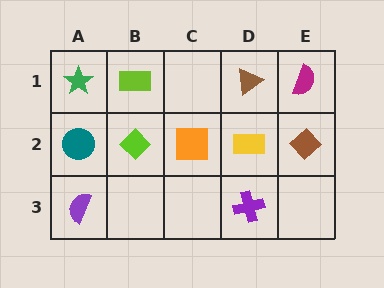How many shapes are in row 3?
2 shapes.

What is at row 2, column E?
A brown diamond.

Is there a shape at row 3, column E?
No, that cell is empty.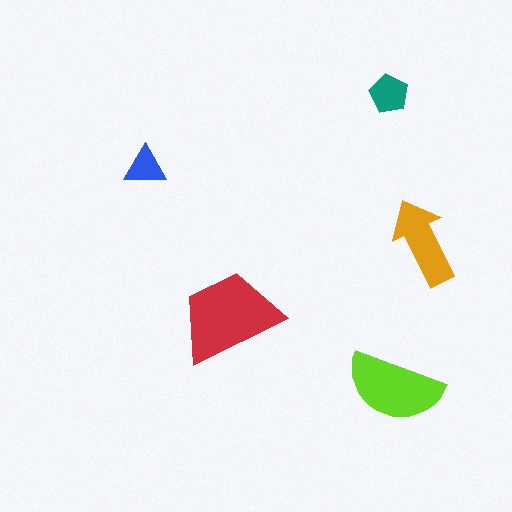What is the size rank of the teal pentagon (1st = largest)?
4th.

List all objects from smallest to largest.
The blue triangle, the teal pentagon, the orange arrow, the lime semicircle, the red trapezoid.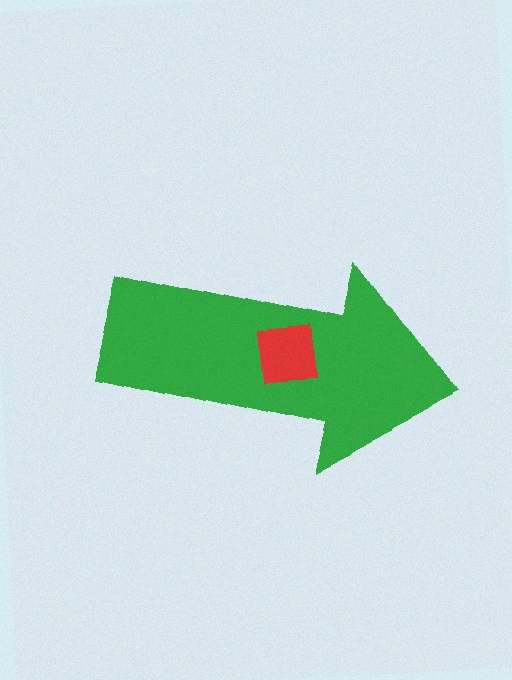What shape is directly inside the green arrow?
The red square.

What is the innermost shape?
The red square.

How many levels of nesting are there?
2.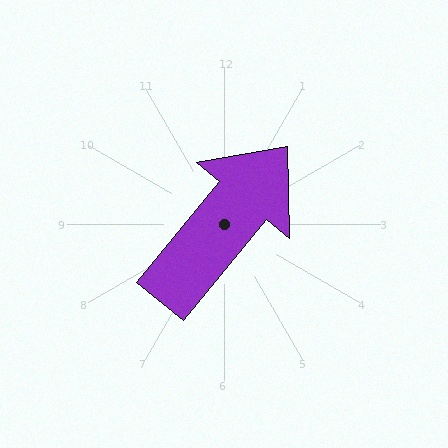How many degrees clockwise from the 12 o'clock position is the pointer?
Approximately 39 degrees.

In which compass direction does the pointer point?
Northeast.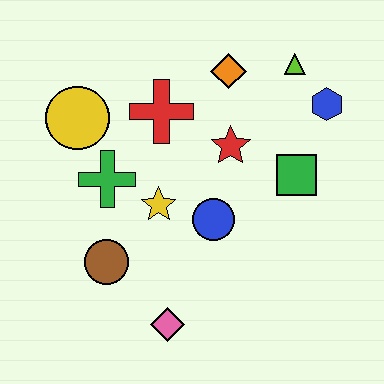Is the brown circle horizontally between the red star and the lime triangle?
No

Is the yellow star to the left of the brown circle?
No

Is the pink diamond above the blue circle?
No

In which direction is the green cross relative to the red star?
The green cross is to the left of the red star.